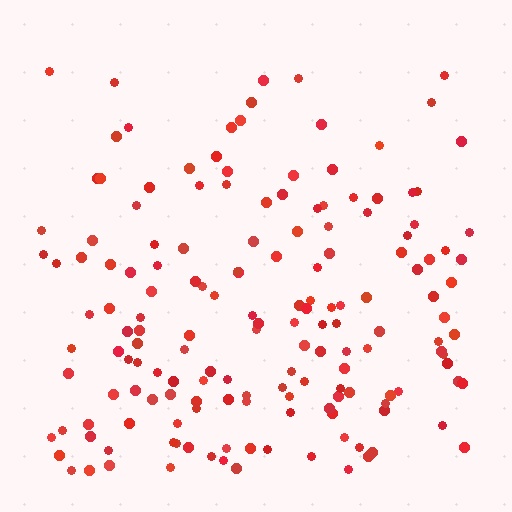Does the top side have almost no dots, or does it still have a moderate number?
Still a moderate number, just noticeably fewer than the bottom.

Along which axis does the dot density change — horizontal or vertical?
Vertical.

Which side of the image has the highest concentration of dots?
The bottom.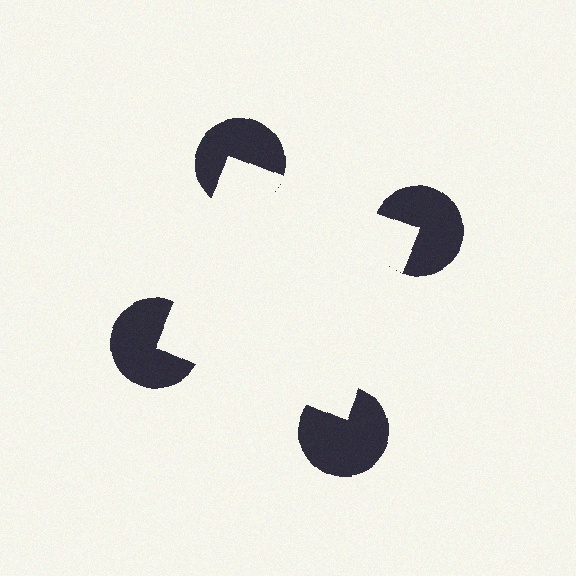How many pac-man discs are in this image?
There are 4 — one at each vertex of the illusory square.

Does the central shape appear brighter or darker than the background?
It typically appears slightly brighter than the background, even though no actual brightness change is drawn.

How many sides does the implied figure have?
4 sides.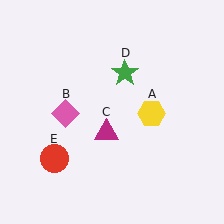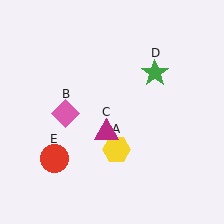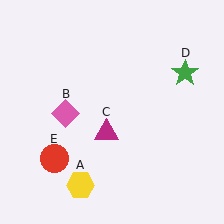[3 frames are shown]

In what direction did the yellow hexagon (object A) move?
The yellow hexagon (object A) moved down and to the left.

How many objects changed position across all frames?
2 objects changed position: yellow hexagon (object A), green star (object D).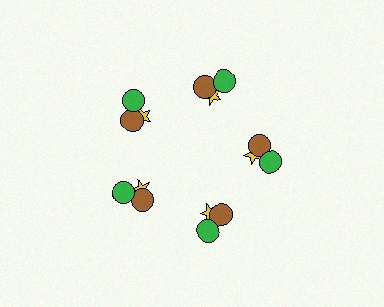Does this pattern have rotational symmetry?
Yes, this pattern has 5-fold rotational symmetry. It looks the same after rotating 72 degrees around the center.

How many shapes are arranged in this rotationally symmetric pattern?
There are 15 shapes, arranged in 5 groups of 3.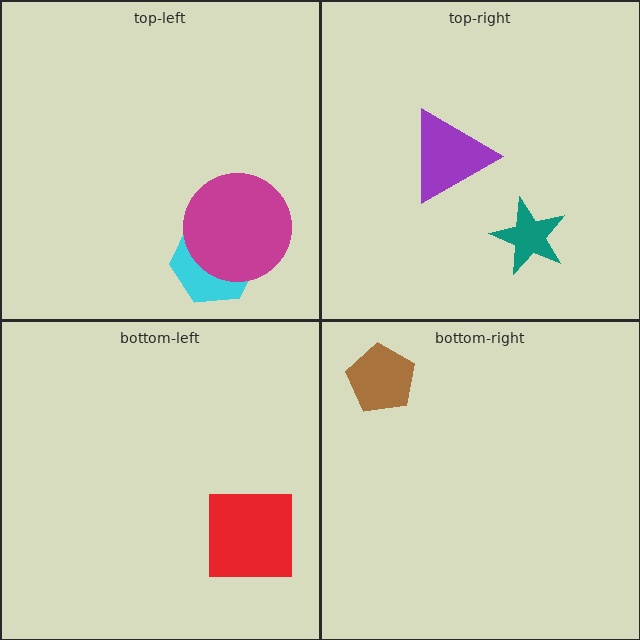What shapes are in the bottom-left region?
The red square.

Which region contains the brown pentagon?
The bottom-right region.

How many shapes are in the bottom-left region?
1.